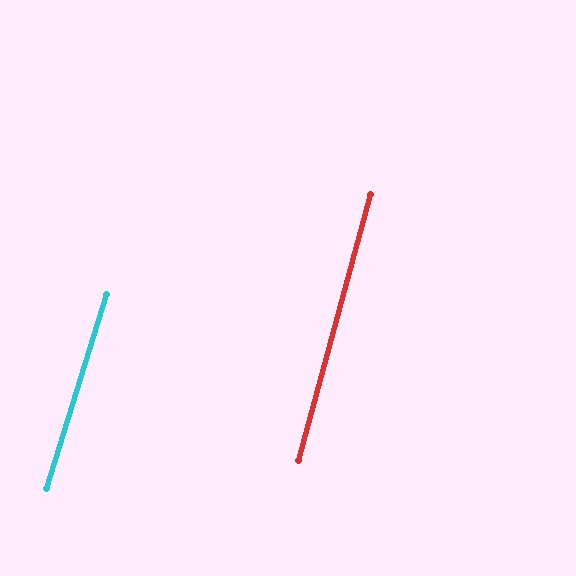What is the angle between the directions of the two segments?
Approximately 2 degrees.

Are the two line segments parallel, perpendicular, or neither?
Parallel — their directions differ by only 1.7°.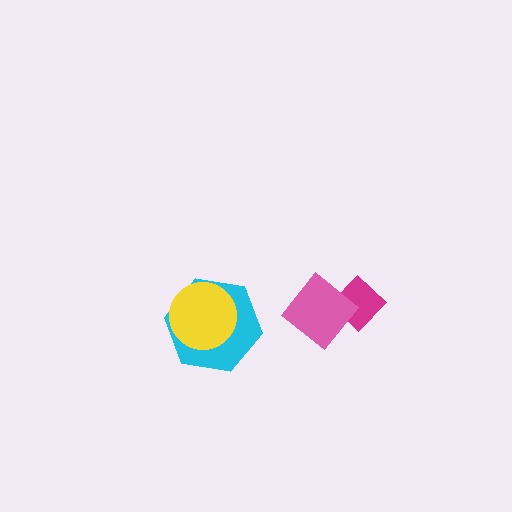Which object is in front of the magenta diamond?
The pink diamond is in front of the magenta diamond.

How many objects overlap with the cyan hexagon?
1 object overlaps with the cyan hexagon.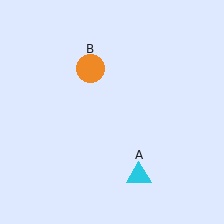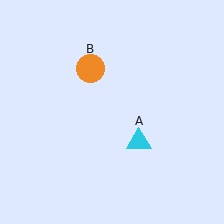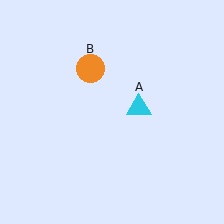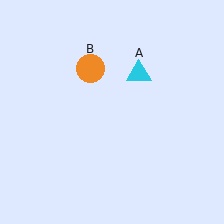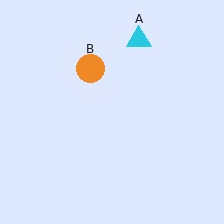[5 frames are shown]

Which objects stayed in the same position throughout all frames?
Orange circle (object B) remained stationary.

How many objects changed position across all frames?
1 object changed position: cyan triangle (object A).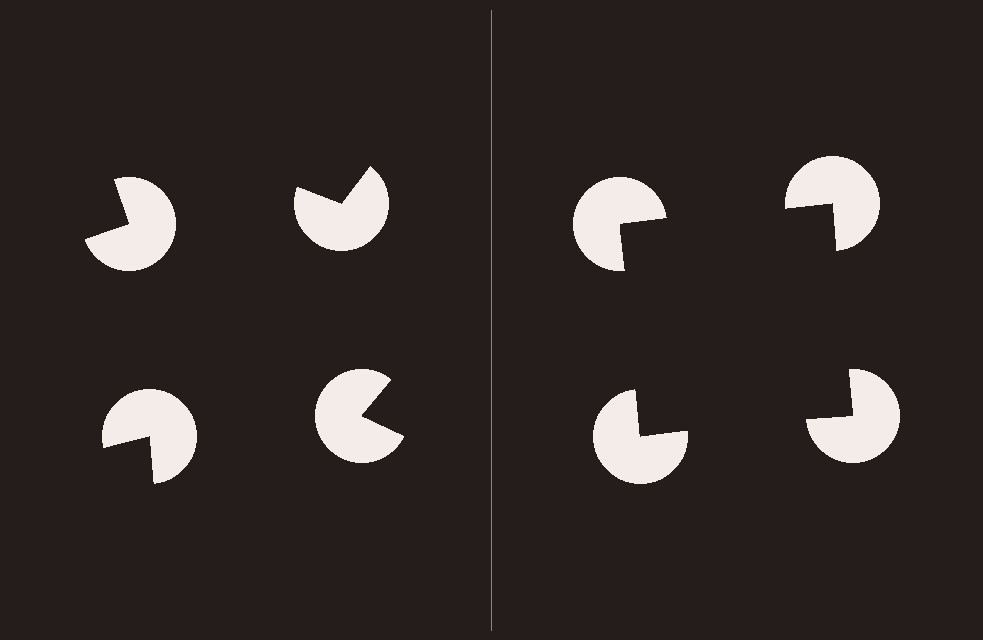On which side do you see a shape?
An illusory square appears on the right side. On the left side the wedge cuts are rotated, so no coherent shape forms.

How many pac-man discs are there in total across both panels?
8 — 4 on each side.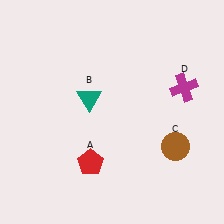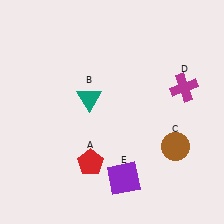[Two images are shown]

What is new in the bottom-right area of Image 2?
A purple square (E) was added in the bottom-right area of Image 2.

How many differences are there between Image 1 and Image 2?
There is 1 difference between the two images.